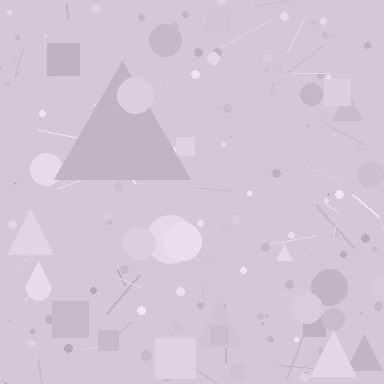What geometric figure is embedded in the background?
A triangle is embedded in the background.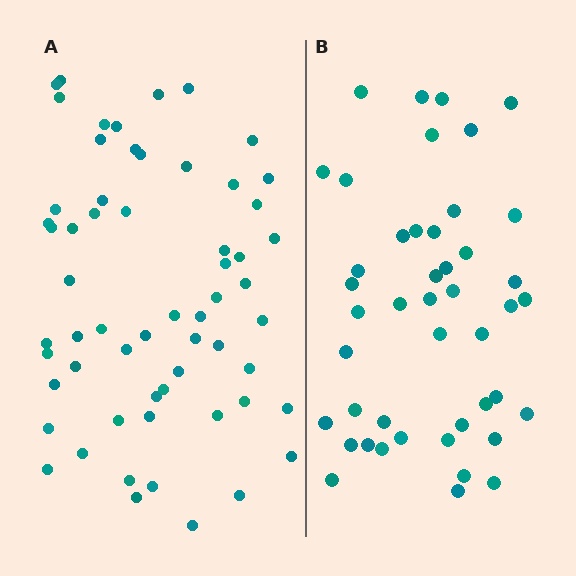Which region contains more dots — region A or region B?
Region A (the left region) has more dots.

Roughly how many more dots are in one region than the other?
Region A has approximately 15 more dots than region B.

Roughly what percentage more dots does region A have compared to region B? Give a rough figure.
About 35% more.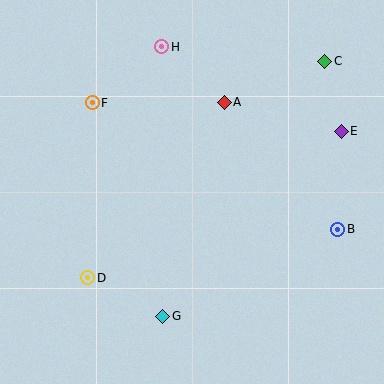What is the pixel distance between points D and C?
The distance between D and C is 321 pixels.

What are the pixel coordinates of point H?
Point H is at (162, 47).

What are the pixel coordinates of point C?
Point C is at (325, 61).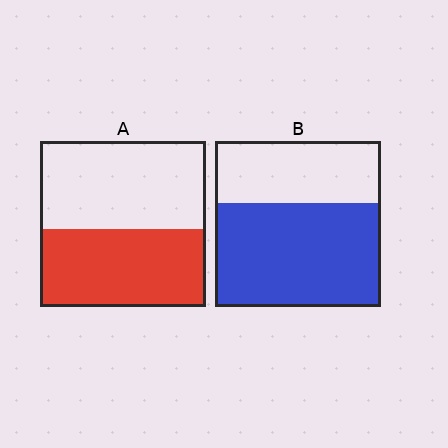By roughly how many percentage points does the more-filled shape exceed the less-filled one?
By roughly 15 percentage points (B over A).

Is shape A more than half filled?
Roughly half.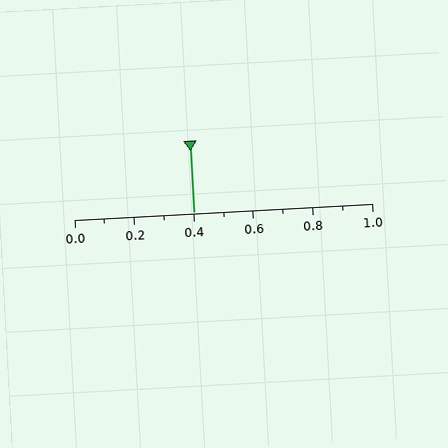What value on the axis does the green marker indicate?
The marker indicates approximately 0.4.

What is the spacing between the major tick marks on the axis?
The major ticks are spaced 0.2 apart.